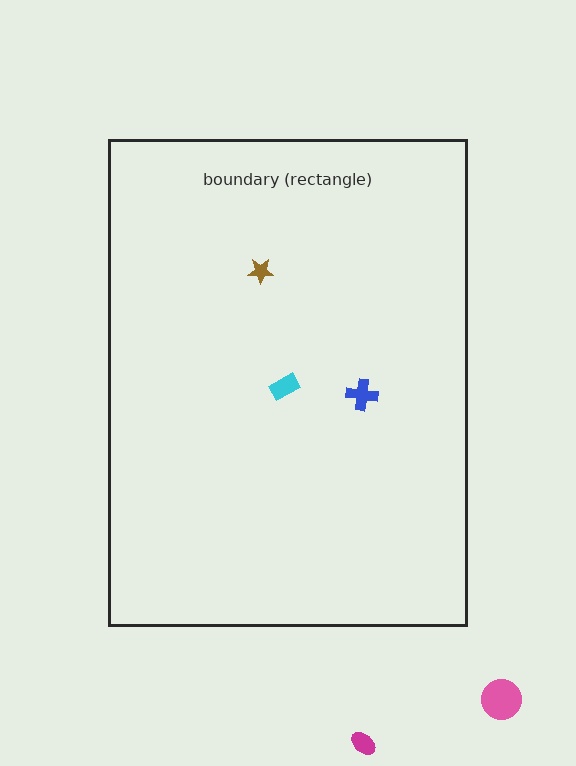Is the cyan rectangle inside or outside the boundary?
Inside.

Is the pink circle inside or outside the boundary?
Outside.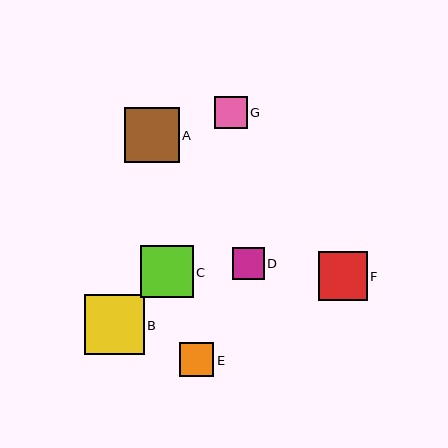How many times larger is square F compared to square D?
Square F is approximately 1.6 times the size of square D.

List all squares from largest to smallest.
From largest to smallest: B, A, C, F, E, G, D.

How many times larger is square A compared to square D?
Square A is approximately 1.7 times the size of square D.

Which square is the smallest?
Square D is the smallest with a size of approximately 32 pixels.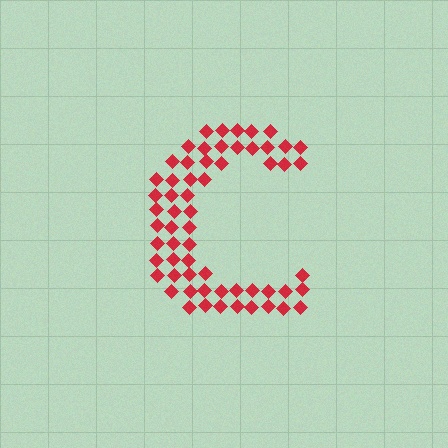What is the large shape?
The large shape is the letter C.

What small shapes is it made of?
It is made of small diamonds.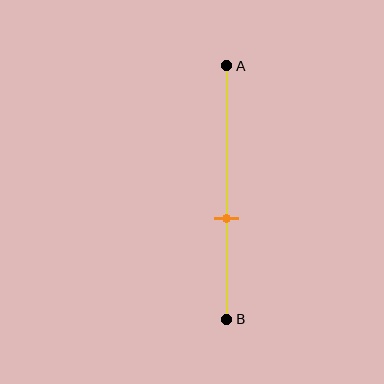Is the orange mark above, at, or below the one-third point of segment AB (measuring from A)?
The orange mark is below the one-third point of segment AB.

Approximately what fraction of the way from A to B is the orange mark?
The orange mark is approximately 60% of the way from A to B.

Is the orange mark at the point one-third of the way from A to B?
No, the mark is at about 60% from A, not at the 33% one-third point.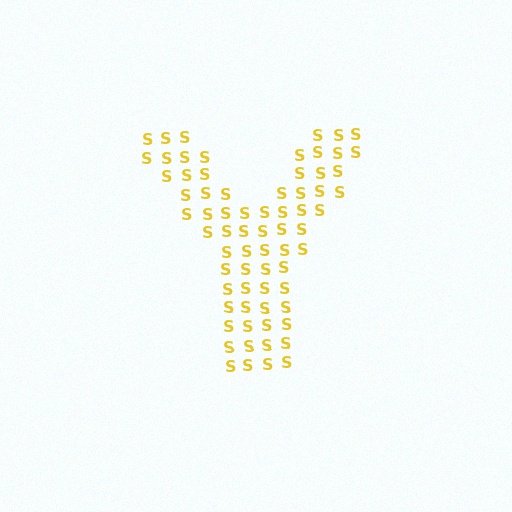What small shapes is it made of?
It is made of small letter S's.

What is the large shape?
The large shape is the letter Y.